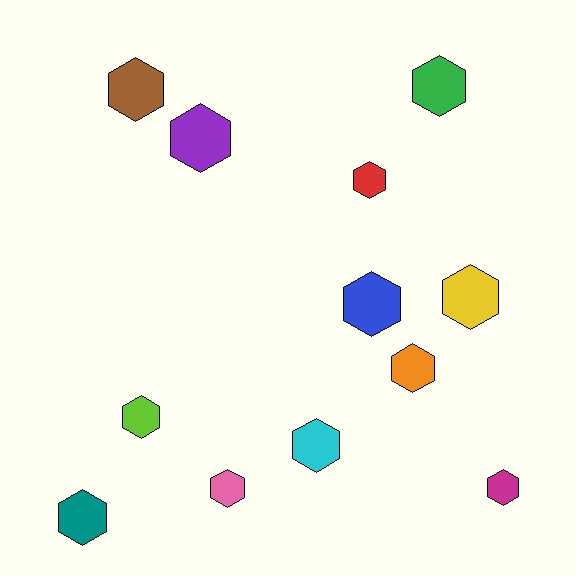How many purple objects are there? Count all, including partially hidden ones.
There is 1 purple object.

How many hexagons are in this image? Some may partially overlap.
There are 12 hexagons.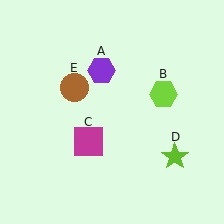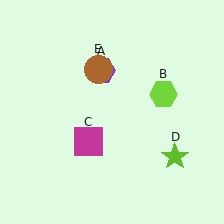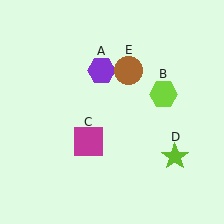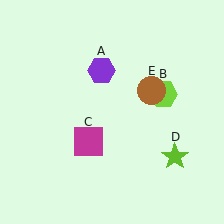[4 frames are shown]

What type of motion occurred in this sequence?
The brown circle (object E) rotated clockwise around the center of the scene.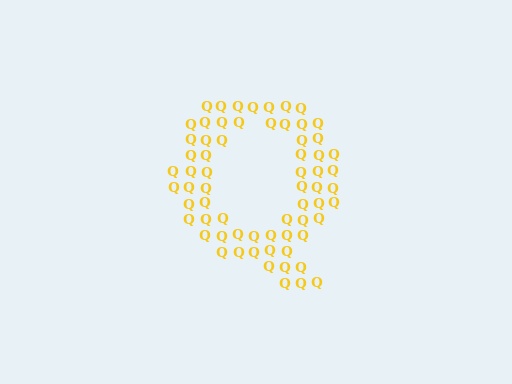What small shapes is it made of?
It is made of small letter Q's.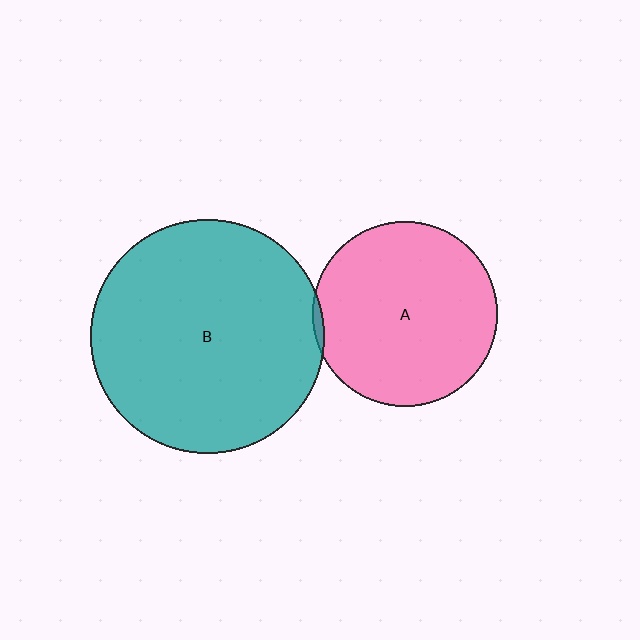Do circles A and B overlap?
Yes.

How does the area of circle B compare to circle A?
Approximately 1.6 times.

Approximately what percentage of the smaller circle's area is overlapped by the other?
Approximately 5%.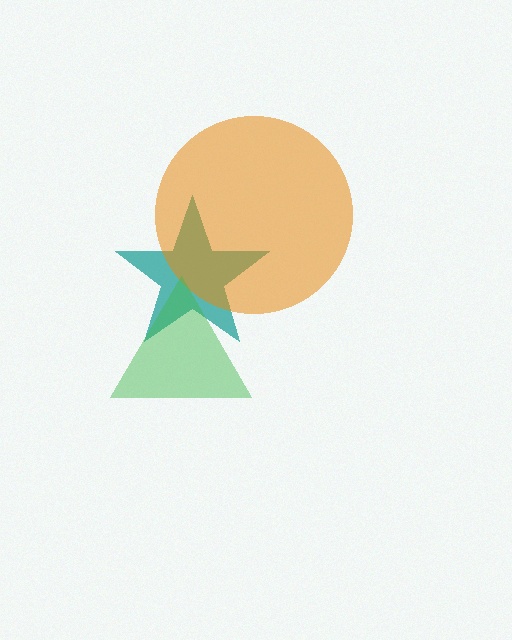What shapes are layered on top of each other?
The layered shapes are: a teal star, an orange circle, a green triangle.